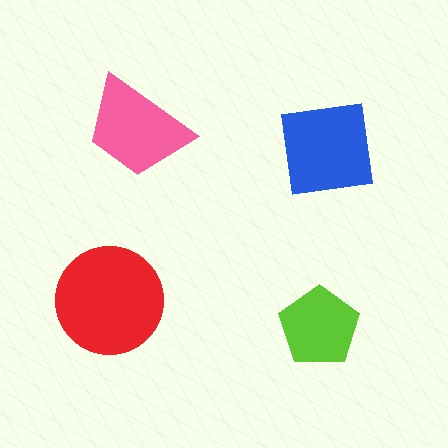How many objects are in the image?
There are 4 objects in the image.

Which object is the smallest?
The lime pentagon.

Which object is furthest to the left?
The red circle is leftmost.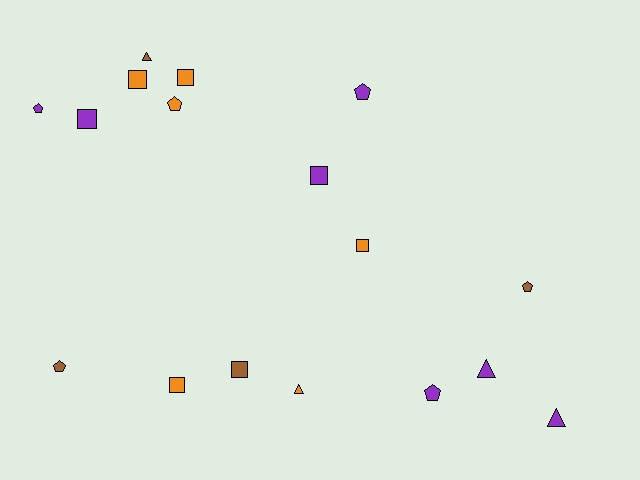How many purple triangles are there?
There are 2 purple triangles.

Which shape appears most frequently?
Square, with 7 objects.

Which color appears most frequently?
Purple, with 7 objects.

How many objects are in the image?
There are 17 objects.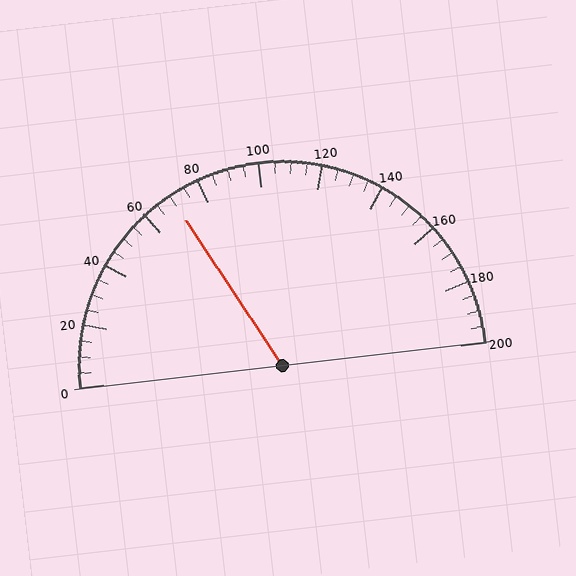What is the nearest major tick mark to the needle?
The nearest major tick mark is 80.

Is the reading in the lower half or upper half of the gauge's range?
The reading is in the lower half of the range (0 to 200).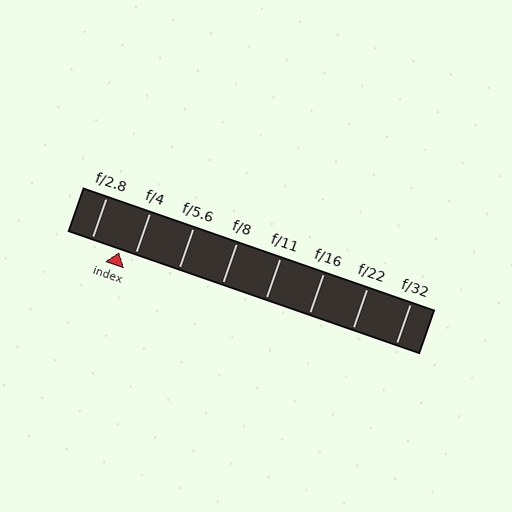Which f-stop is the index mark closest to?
The index mark is closest to f/4.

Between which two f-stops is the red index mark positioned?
The index mark is between f/2.8 and f/4.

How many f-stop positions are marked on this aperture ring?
There are 8 f-stop positions marked.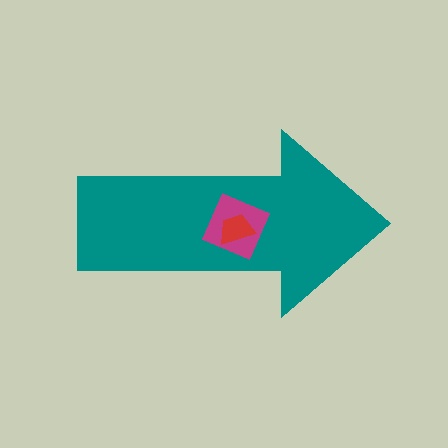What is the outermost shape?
The teal arrow.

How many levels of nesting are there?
3.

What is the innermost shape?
The red trapezoid.